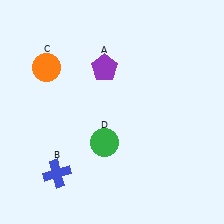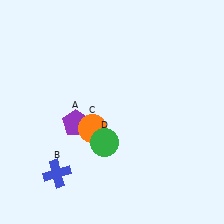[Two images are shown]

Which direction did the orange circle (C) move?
The orange circle (C) moved down.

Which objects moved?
The objects that moved are: the purple pentagon (A), the orange circle (C).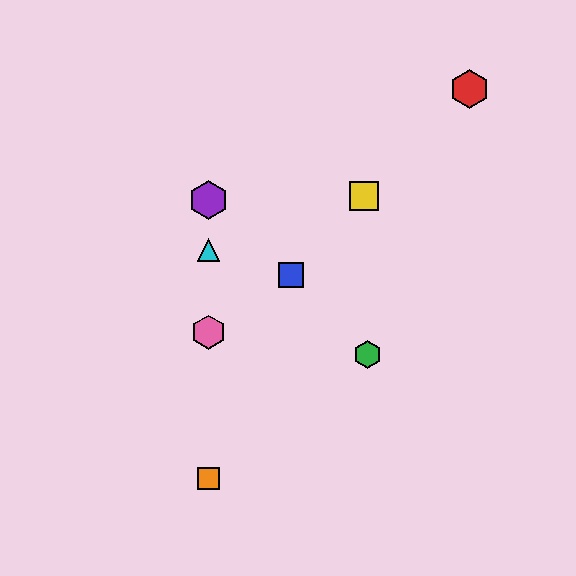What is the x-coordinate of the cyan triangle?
The cyan triangle is at x≈209.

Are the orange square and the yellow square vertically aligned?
No, the orange square is at x≈209 and the yellow square is at x≈364.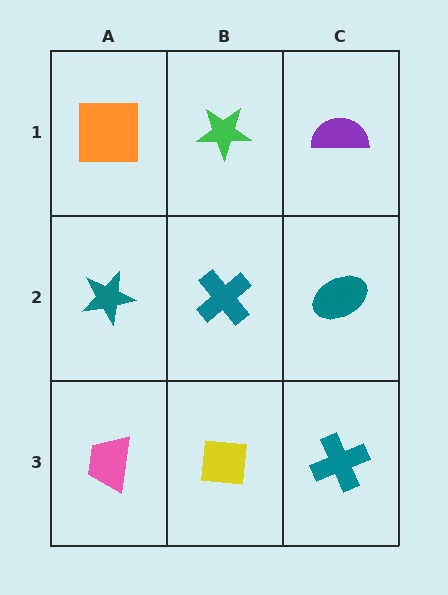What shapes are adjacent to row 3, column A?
A teal star (row 2, column A), a yellow square (row 3, column B).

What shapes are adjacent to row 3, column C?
A teal ellipse (row 2, column C), a yellow square (row 3, column B).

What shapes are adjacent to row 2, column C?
A purple semicircle (row 1, column C), a teal cross (row 3, column C), a teal cross (row 2, column B).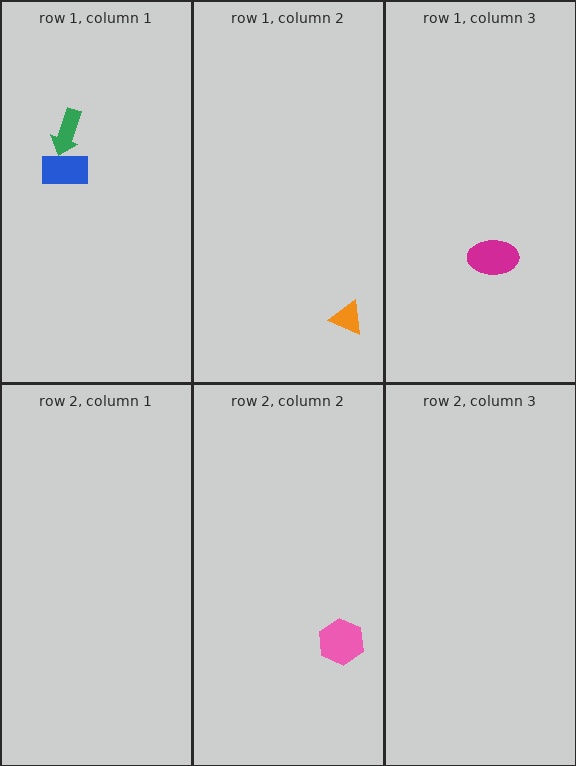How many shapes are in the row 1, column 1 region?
2.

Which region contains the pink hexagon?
The row 2, column 2 region.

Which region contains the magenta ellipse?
The row 1, column 3 region.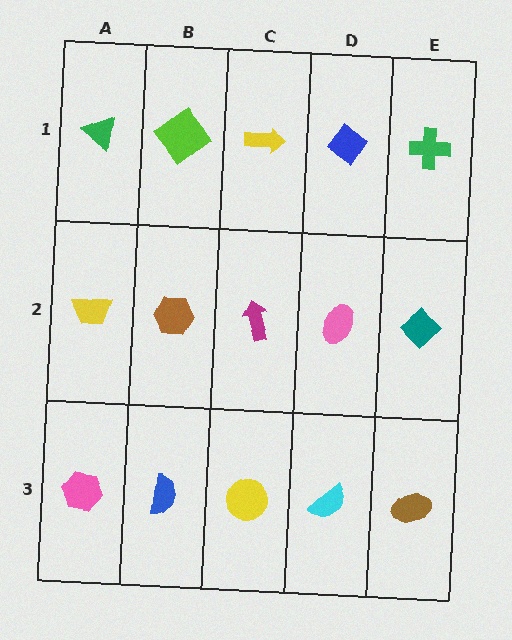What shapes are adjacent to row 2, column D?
A blue diamond (row 1, column D), a cyan semicircle (row 3, column D), a magenta arrow (row 2, column C), a teal diamond (row 2, column E).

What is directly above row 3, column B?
A brown hexagon.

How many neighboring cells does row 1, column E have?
2.